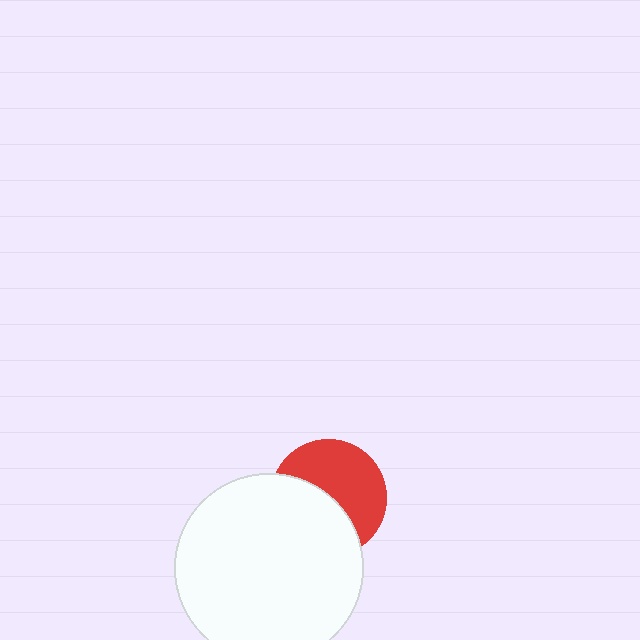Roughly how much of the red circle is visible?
About half of it is visible (roughly 53%).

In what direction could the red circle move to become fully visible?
The red circle could move toward the upper-right. That would shift it out from behind the white circle entirely.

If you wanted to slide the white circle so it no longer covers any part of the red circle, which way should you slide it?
Slide it toward the lower-left — that is the most direct way to separate the two shapes.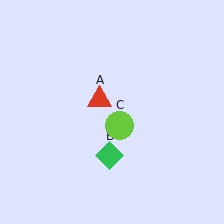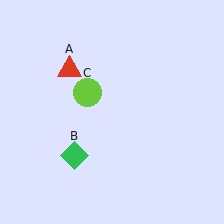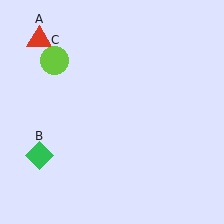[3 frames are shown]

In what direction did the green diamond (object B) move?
The green diamond (object B) moved left.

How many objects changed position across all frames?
3 objects changed position: red triangle (object A), green diamond (object B), lime circle (object C).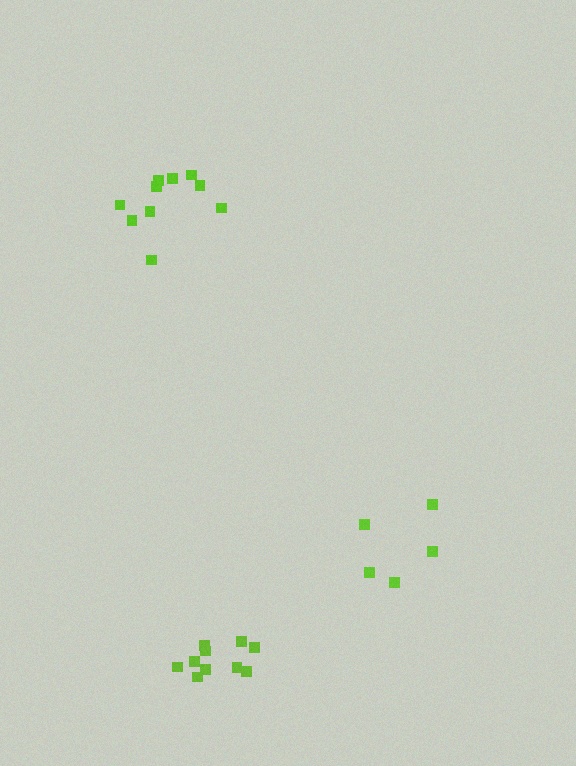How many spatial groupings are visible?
There are 3 spatial groupings.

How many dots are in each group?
Group 1: 10 dots, Group 2: 10 dots, Group 3: 5 dots (25 total).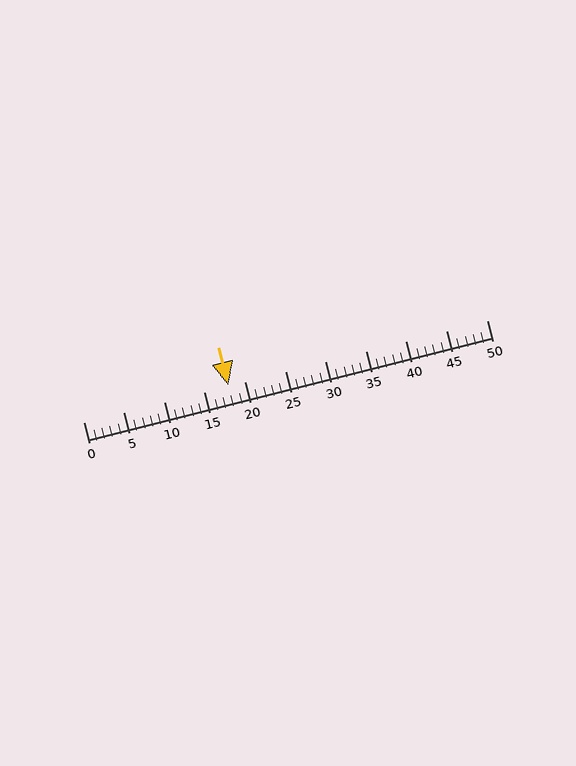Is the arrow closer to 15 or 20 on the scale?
The arrow is closer to 20.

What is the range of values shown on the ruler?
The ruler shows values from 0 to 50.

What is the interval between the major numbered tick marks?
The major tick marks are spaced 5 units apart.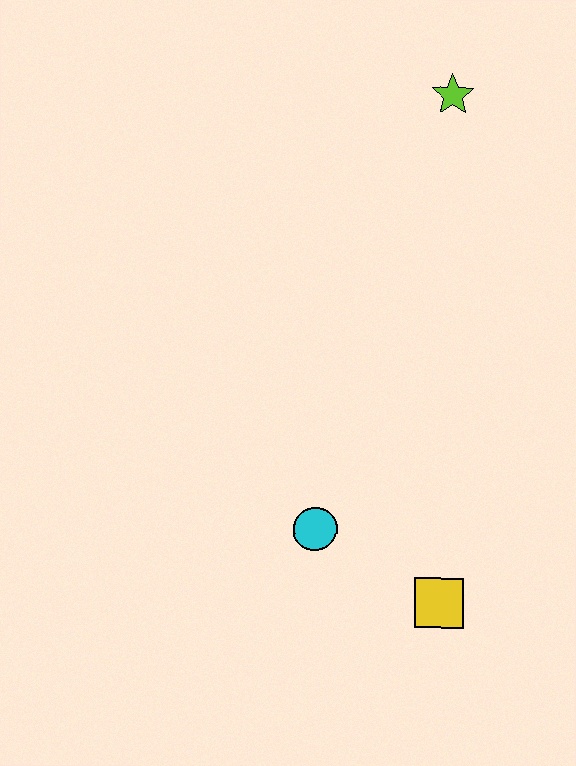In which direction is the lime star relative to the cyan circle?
The lime star is above the cyan circle.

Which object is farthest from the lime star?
The yellow square is farthest from the lime star.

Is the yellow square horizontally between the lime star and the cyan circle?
Yes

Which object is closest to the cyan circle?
The yellow square is closest to the cyan circle.